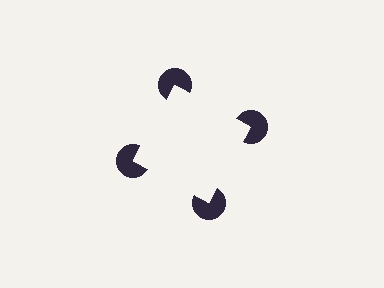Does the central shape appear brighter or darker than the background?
It typically appears slightly brighter than the background, even though no actual brightness change is drawn.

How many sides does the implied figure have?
4 sides.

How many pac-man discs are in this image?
There are 4 — one at each vertex of the illusory square.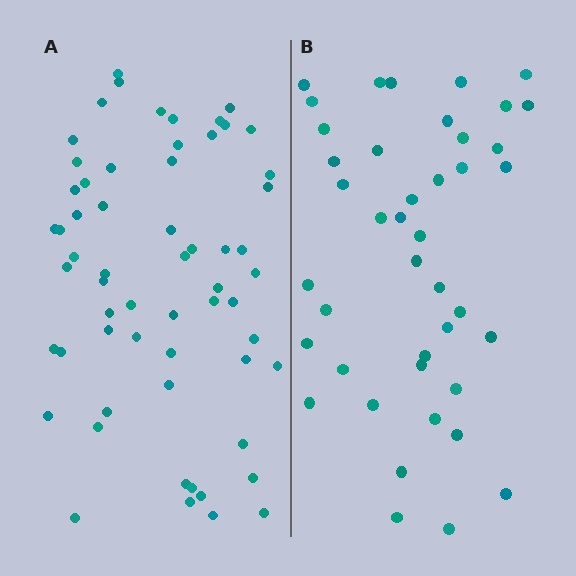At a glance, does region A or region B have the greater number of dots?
Region A (the left region) has more dots.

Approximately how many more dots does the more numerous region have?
Region A has approximately 20 more dots than region B.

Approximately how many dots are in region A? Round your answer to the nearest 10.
About 60 dots.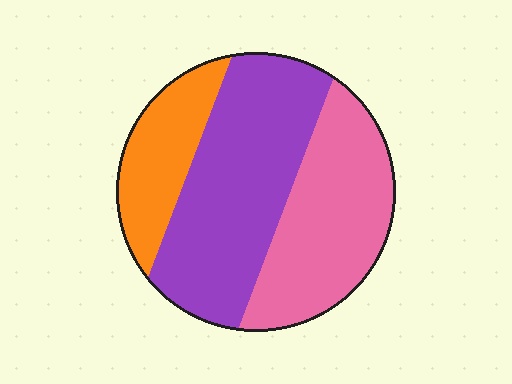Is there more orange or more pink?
Pink.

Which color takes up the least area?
Orange, at roughly 20%.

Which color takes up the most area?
Purple, at roughly 45%.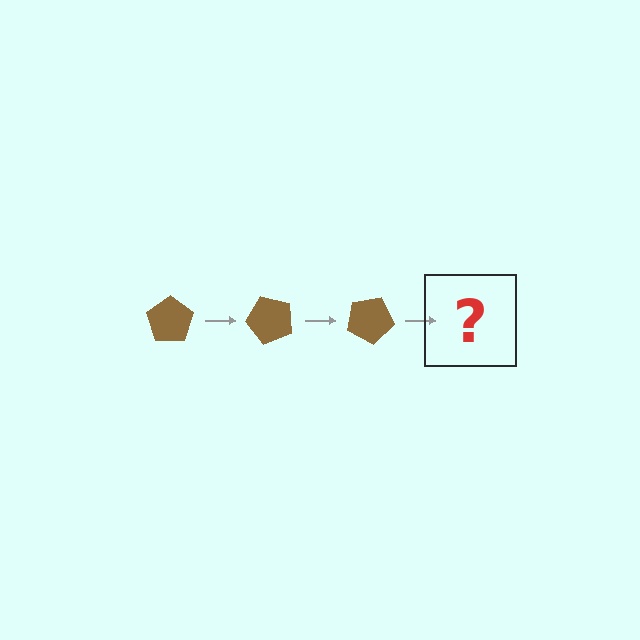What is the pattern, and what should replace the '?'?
The pattern is that the pentagon rotates 50 degrees each step. The '?' should be a brown pentagon rotated 150 degrees.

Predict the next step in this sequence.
The next step is a brown pentagon rotated 150 degrees.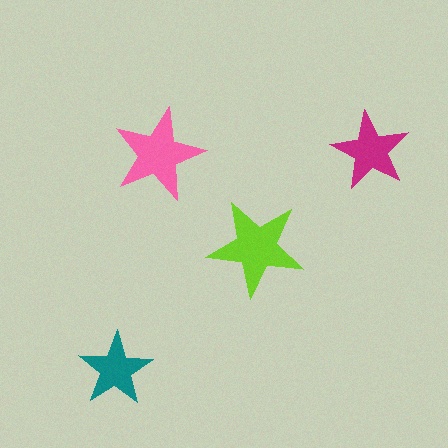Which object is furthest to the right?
The magenta star is rightmost.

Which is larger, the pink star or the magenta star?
The pink one.